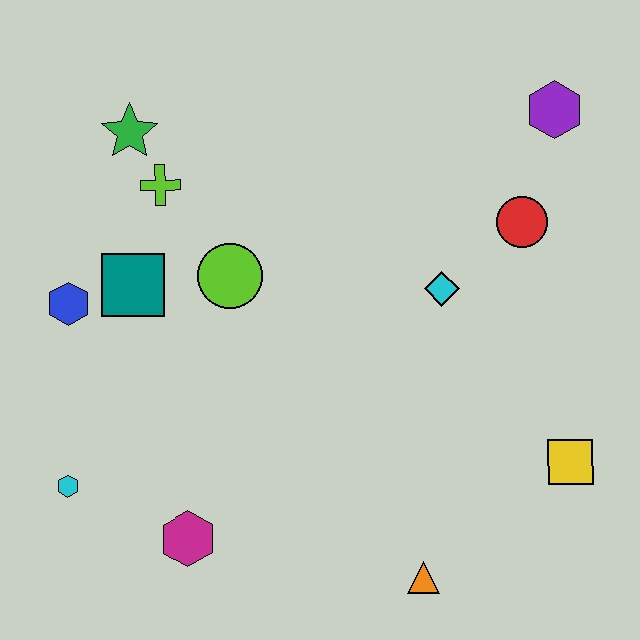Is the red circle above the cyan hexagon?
Yes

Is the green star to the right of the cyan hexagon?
Yes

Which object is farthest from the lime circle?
The yellow square is farthest from the lime circle.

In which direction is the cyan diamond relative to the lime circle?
The cyan diamond is to the right of the lime circle.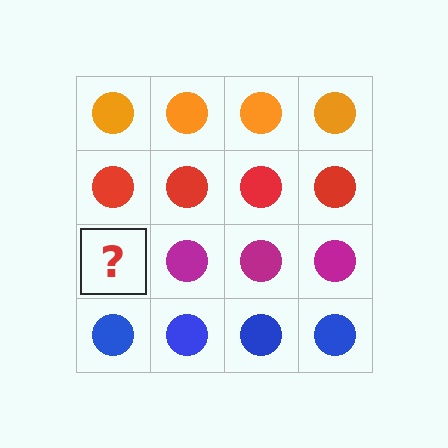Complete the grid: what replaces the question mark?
The question mark should be replaced with a magenta circle.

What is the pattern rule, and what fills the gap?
The rule is that each row has a consistent color. The gap should be filled with a magenta circle.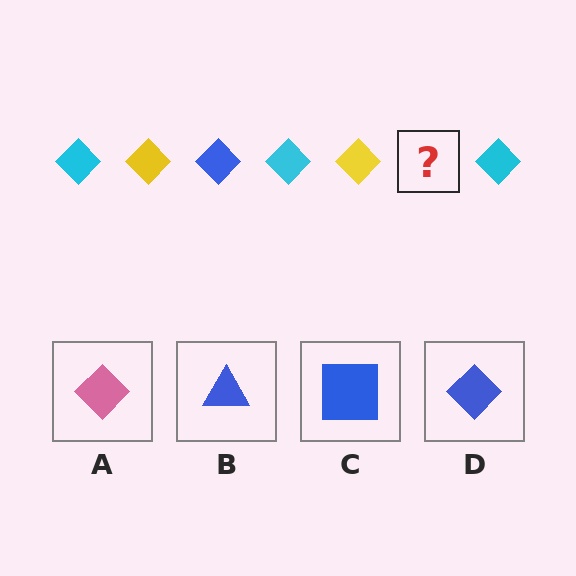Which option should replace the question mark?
Option D.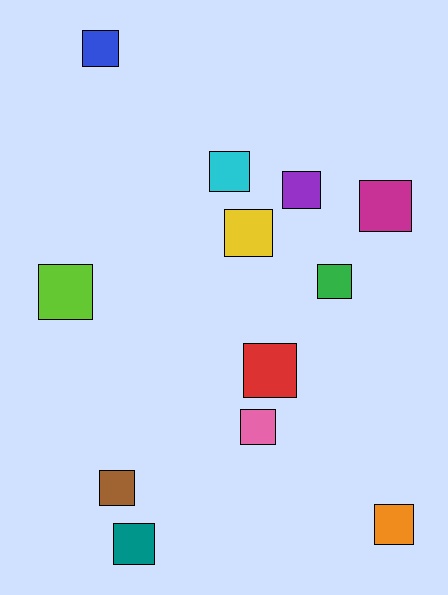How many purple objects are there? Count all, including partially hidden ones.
There is 1 purple object.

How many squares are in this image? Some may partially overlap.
There are 12 squares.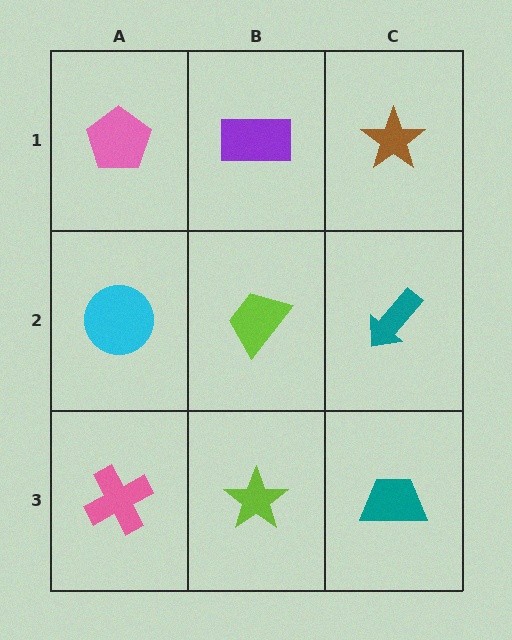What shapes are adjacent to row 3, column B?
A lime trapezoid (row 2, column B), a pink cross (row 3, column A), a teal trapezoid (row 3, column C).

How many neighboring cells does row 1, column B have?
3.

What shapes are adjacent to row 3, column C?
A teal arrow (row 2, column C), a lime star (row 3, column B).